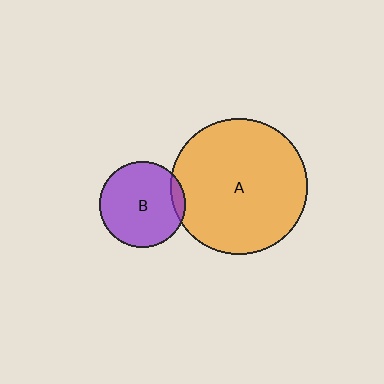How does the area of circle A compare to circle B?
Approximately 2.5 times.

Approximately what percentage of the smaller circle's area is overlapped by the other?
Approximately 10%.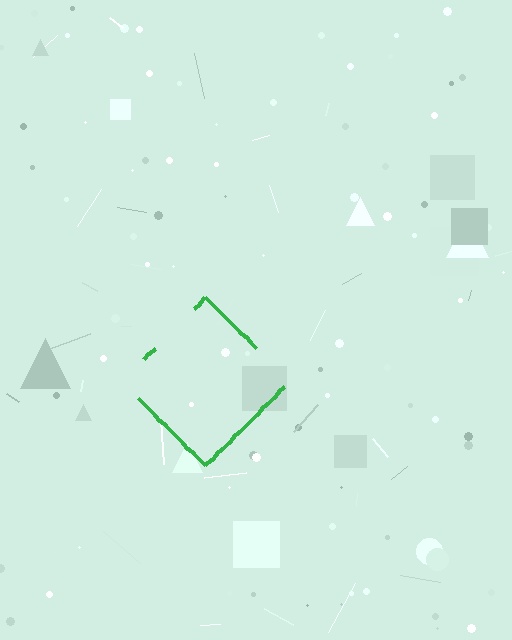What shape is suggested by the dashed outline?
The dashed outline suggests a diamond.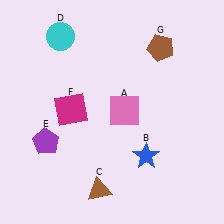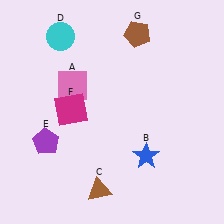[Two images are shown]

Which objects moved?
The objects that moved are: the pink square (A), the brown pentagon (G).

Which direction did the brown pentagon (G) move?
The brown pentagon (G) moved left.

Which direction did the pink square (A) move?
The pink square (A) moved left.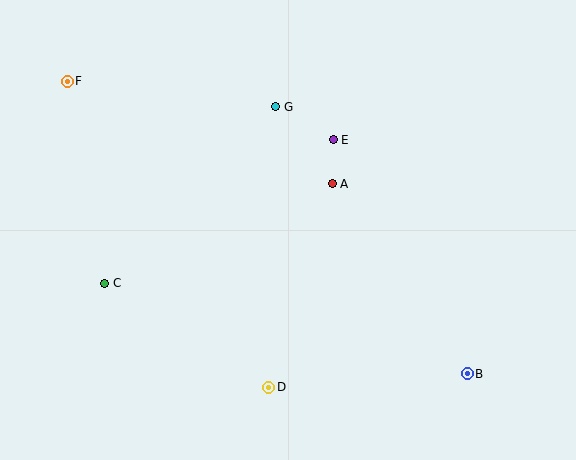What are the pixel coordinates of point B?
Point B is at (467, 374).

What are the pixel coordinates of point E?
Point E is at (333, 140).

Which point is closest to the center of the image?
Point A at (332, 184) is closest to the center.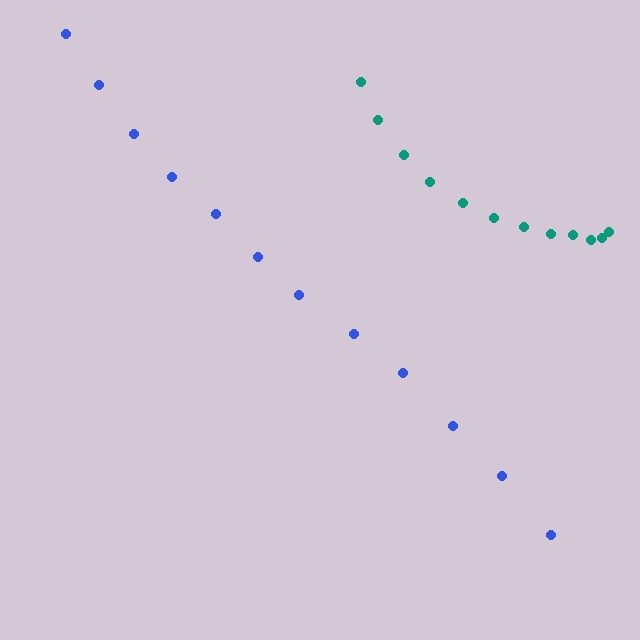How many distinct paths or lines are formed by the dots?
There are 2 distinct paths.